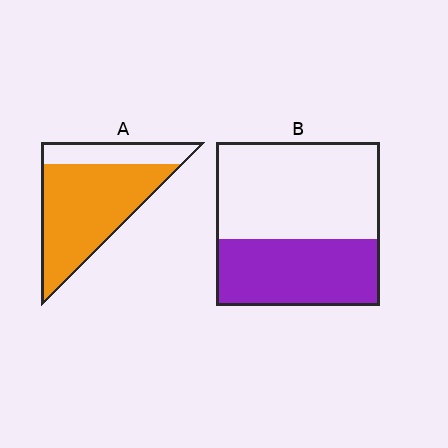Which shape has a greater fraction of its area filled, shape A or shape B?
Shape A.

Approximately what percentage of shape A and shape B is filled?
A is approximately 75% and B is approximately 40%.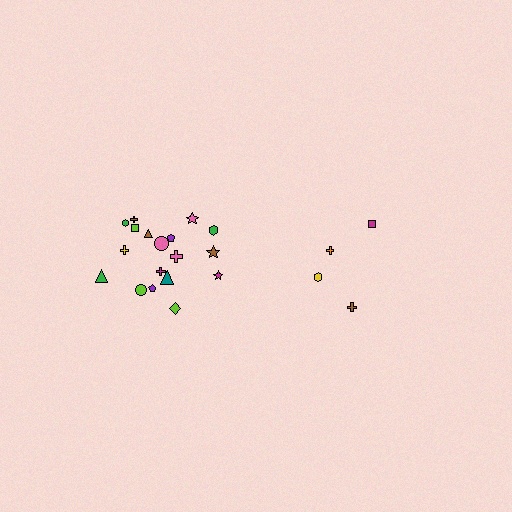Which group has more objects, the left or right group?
The left group.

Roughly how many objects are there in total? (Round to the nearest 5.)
Roughly 20 objects in total.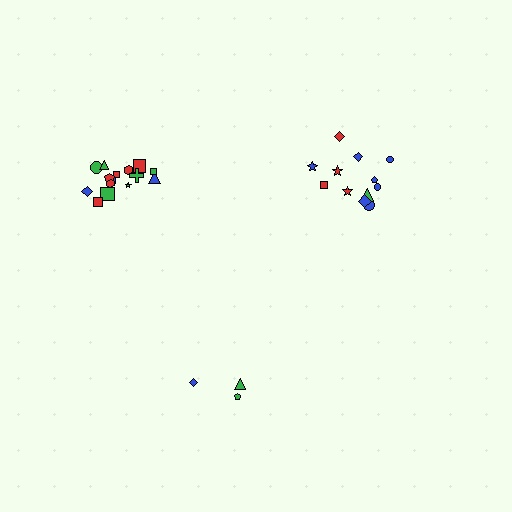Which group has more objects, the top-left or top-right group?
The top-left group.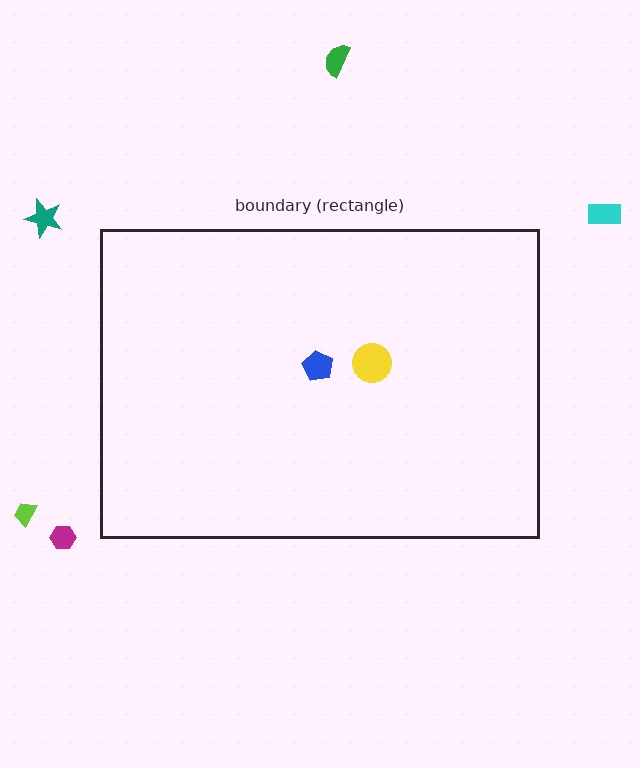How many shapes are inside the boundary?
2 inside, 5 outside.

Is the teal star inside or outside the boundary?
Outside.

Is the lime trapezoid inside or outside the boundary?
Outside.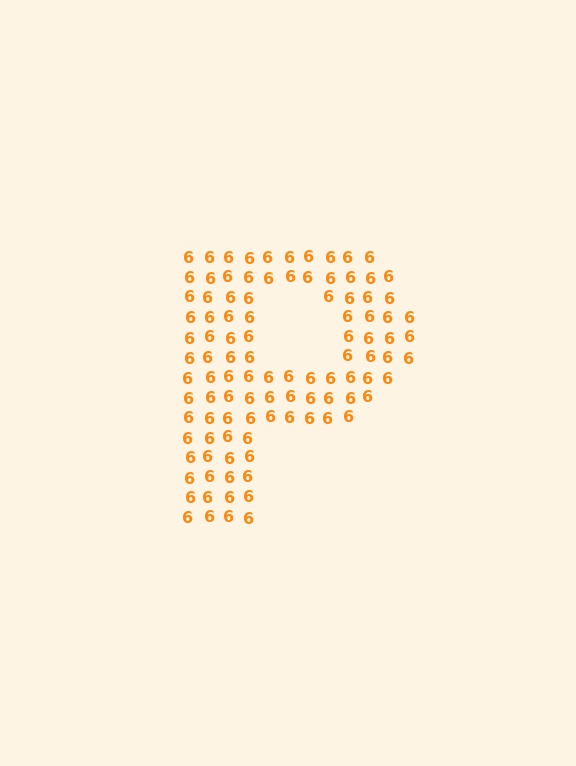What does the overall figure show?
The overall figure shows the letter P.